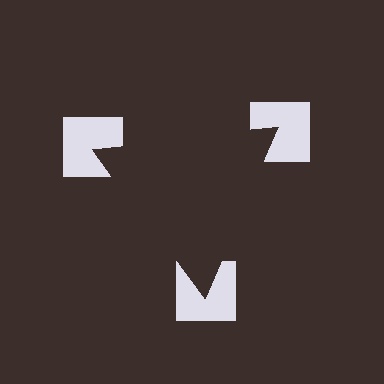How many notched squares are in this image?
There are 3 — one at each vertex of the illusory triangle.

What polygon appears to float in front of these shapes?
An illusory triangle — its edges are inferred from the aligned wedge cuts in the notched squares, not physically drawn.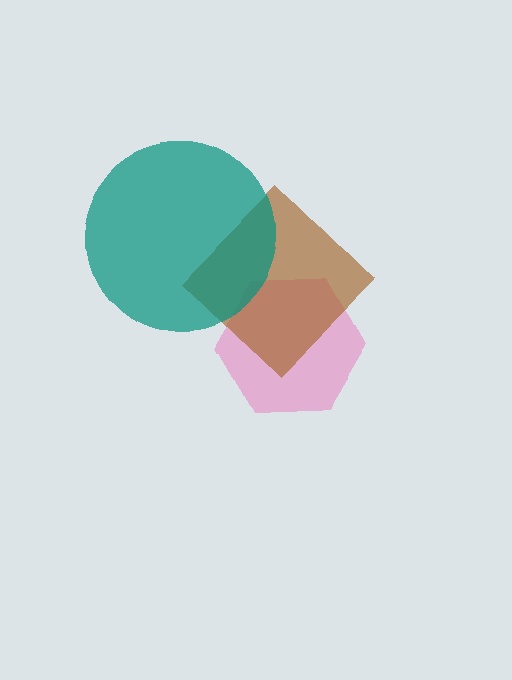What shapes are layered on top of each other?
The layered shapes are: a pink hexagon, a brown diamond, a teal circle.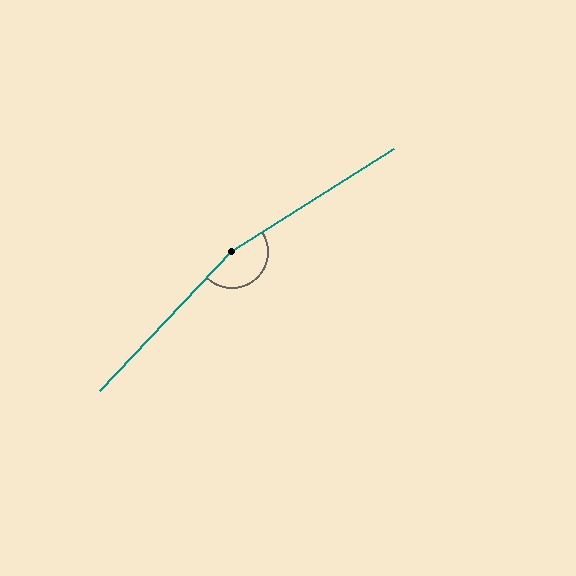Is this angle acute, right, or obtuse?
It is obtuse.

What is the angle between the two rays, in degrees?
Approximately 166 degrees.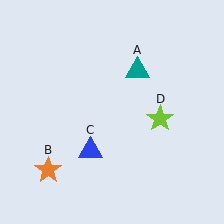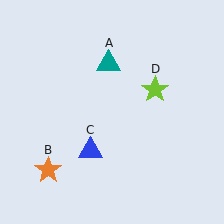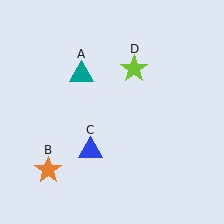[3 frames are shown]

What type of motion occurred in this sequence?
The teal triangle (object A), lime star (object D) rotated counterclockwise around the center of the scene.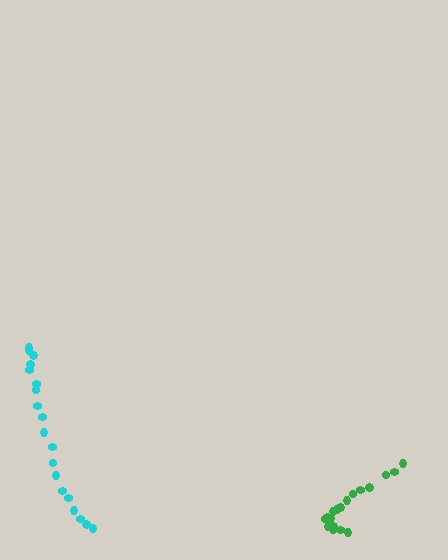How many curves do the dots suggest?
There are 2 distinct paths.